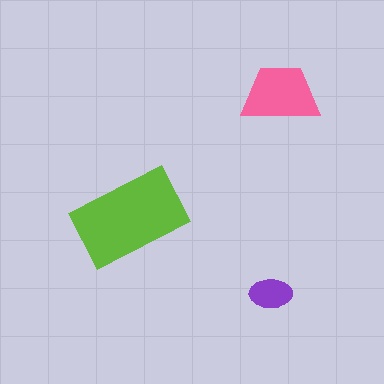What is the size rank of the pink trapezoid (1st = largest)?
2nd.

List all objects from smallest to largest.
The purple ellipse, the pink trapezoid, the lime rectangle.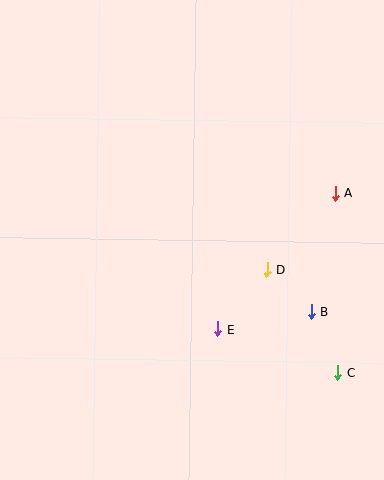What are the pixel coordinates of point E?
Point E is at (218, 329).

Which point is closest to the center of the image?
Point D at (267, 270) is closest to the center.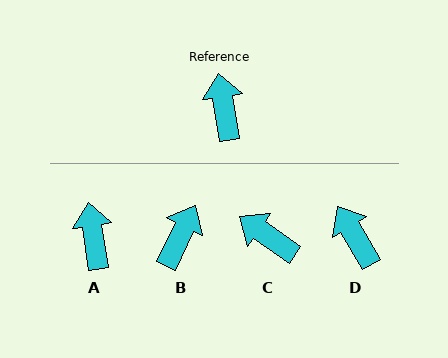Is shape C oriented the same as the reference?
No, it is off by about 46 degrees.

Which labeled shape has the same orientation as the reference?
A.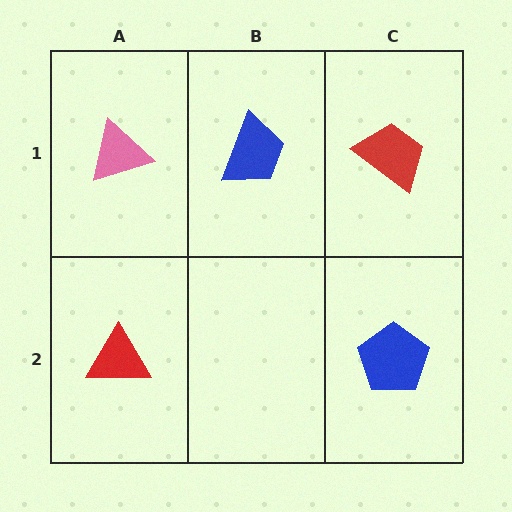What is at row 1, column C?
A red trapezoid.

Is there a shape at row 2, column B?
No, that cell is empty.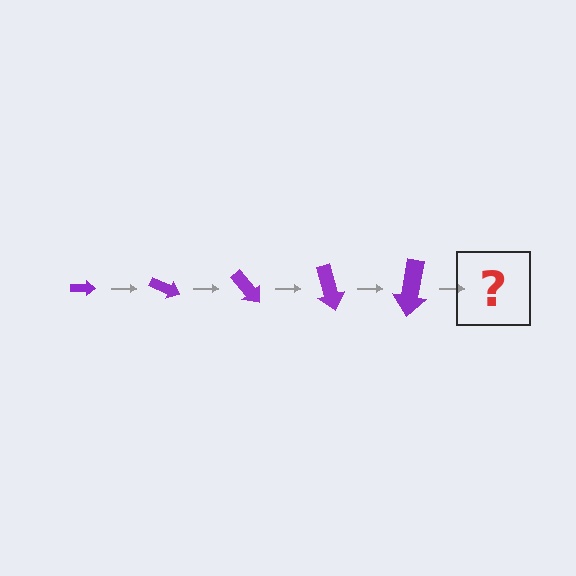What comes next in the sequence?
The next element should be an arrow, larger than the previous one and rotated 125 degrees from the start.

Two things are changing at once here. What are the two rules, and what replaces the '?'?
The two rules are that the arrow grows larger each step and it rotates 25 degrees each step. The '?' should be an arrow, larger than the previous one and rotated 125 degrees from the start.